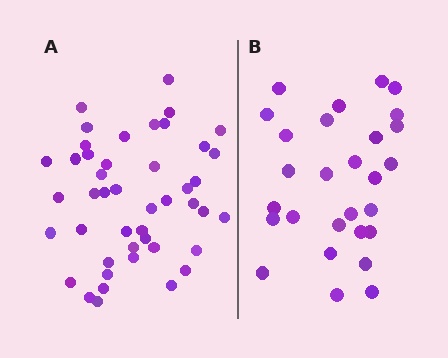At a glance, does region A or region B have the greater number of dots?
Region A (the left region) has more dots.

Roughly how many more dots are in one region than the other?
Region A has approximately 15 more dots than region B.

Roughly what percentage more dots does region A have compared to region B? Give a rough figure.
About 60% more.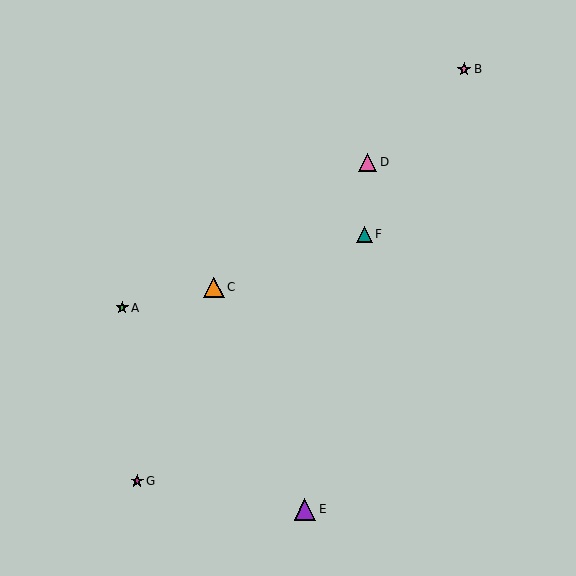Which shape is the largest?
The purple triangle (labeled E) is the largest.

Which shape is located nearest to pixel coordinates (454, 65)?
The pink star (labeled B) at (464, 69) is nearest to that location.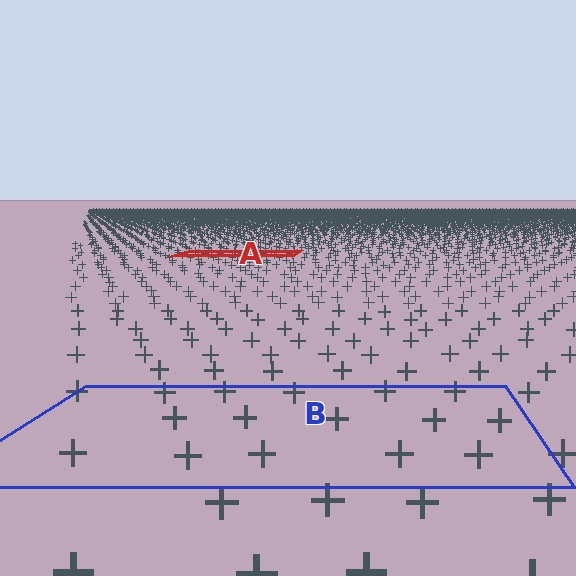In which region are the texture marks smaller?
The texture marks are smaller in region A, because it is farther away.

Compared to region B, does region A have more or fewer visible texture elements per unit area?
Region A has more texture elements per unit area — they are packed more densely because it is farther away.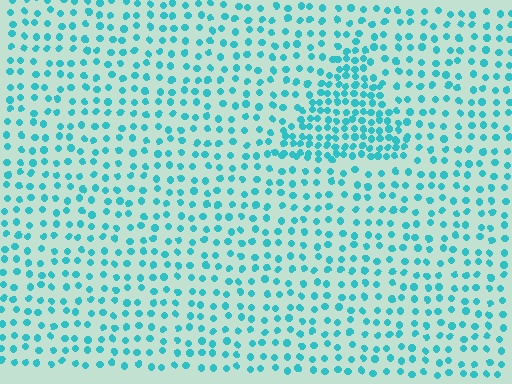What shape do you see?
I see a triangle.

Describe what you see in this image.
The image contains small cyan elements arranged at two different densities. A triangle-shaped region is visible where the elements are more densely packed than the surrounding area.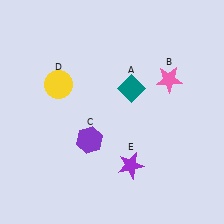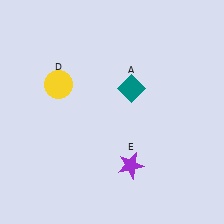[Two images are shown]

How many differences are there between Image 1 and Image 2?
There are 2 differences between the two images.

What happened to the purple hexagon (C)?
The purple hexagon (C) was removed in Image 2. It was in the bottom-left area of Image 1.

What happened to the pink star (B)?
The pink star (B) was removed in Image 2. It was in the top-right area of Image 1.